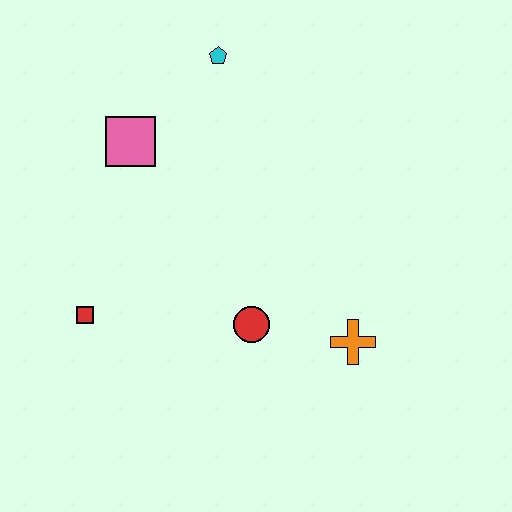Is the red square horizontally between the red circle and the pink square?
No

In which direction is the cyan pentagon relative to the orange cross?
The cyan pentagon is above the orange cross.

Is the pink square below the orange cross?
No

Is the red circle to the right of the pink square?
Yes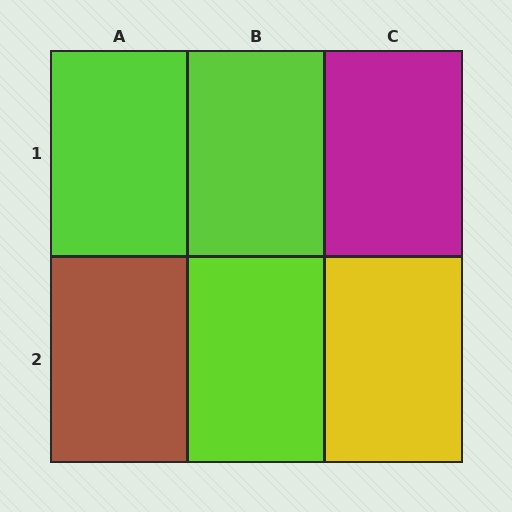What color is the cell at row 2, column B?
Lime.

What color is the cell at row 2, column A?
Brown.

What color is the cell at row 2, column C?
Yellow.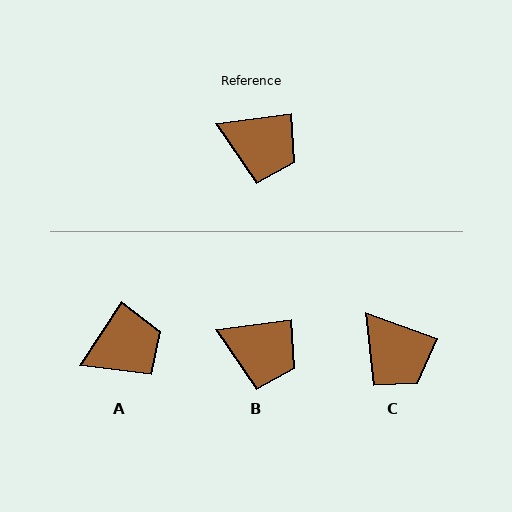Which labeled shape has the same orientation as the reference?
B.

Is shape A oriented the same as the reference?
No, it is off by about 50 degrees.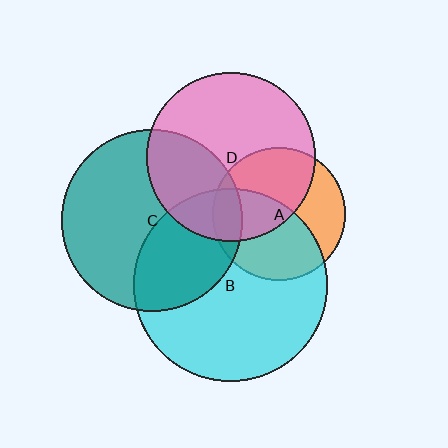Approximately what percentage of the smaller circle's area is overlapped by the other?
Approximately 50%.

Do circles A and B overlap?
Yes.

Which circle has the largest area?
Circle B (cyan).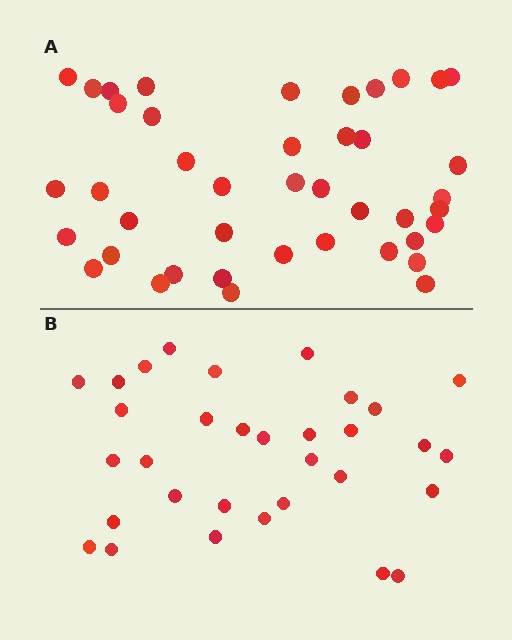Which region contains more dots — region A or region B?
Region A (the top region) has more dots.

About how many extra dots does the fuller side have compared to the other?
Region A has roughly 10 or so more dots than region B.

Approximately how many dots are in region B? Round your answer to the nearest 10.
About 30 dots. (The exact count is 32, which rounds to 30.)